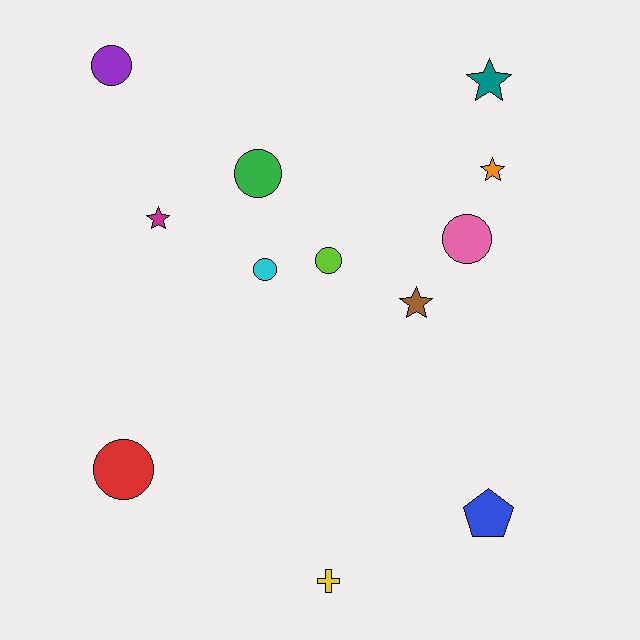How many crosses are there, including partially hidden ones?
There is 1 cross.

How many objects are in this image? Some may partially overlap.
There are 12 objects.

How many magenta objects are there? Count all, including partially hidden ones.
There is 1 magenta object.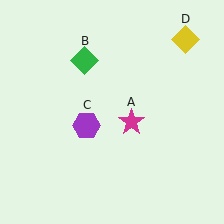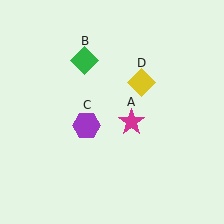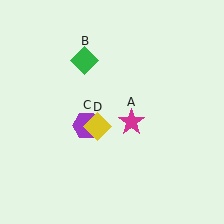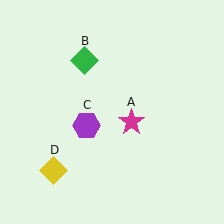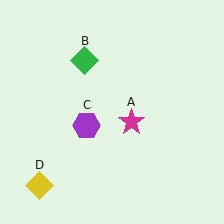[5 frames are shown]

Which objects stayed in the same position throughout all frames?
Magenta star (object A) and green diamond (object B) and purple hexagon (object C) remained stationary.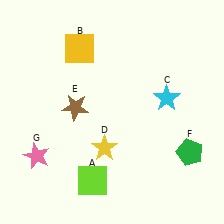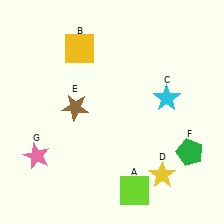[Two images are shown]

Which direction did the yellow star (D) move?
The yellow star (D) moved right.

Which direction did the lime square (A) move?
The lime square (A) moved right.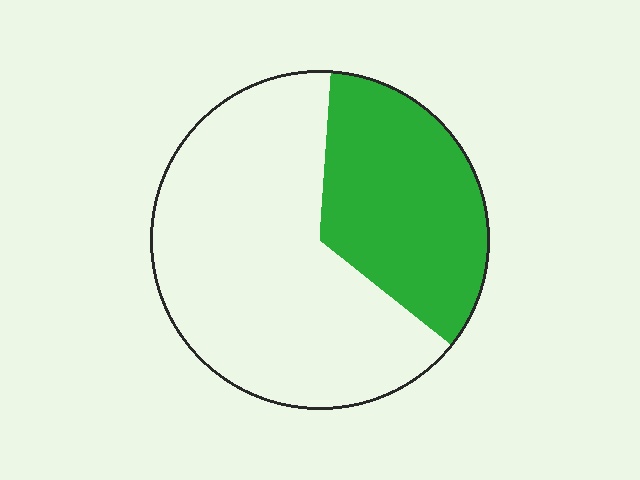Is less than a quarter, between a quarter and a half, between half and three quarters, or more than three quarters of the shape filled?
Between a quarter and a half.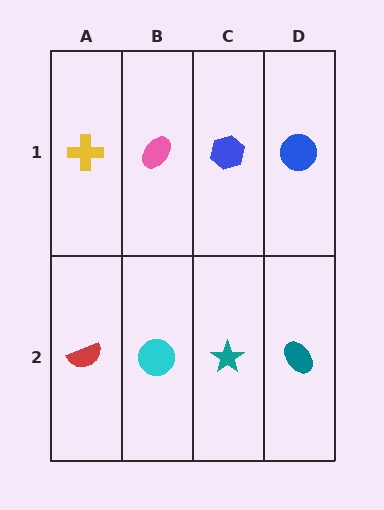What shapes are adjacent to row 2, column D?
A blue circle (row 1, column D), a teal star (row 2, column C).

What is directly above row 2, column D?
A blue circle.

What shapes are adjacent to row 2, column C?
A blue hexagon (row 1, column C), a cyan circle (row 2, column B), a teal ellipse (row 2, column D).